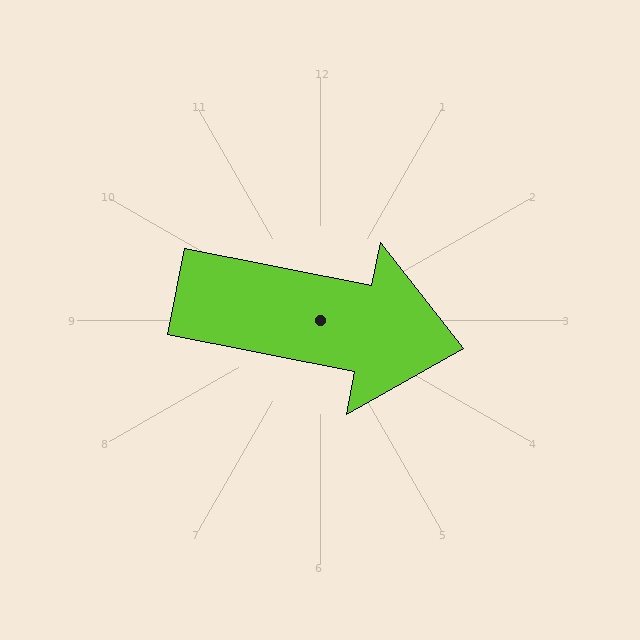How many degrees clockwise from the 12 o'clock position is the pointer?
Approximately 101 degrees.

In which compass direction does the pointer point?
East.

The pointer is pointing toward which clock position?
Roughly 3 o'clock.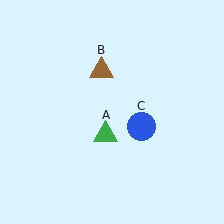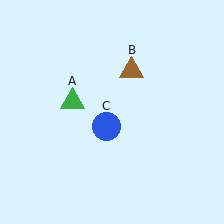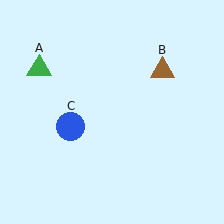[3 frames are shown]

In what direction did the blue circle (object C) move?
The blue circle (object C) moved left.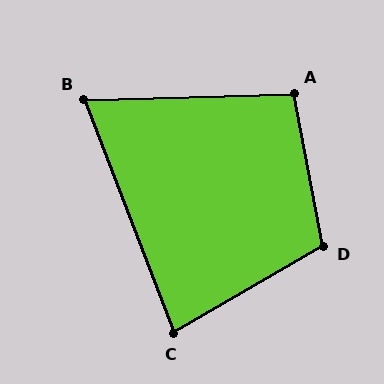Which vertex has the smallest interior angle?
B, at approximately 71 degrees.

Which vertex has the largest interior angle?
D, at approximately 109 degrees.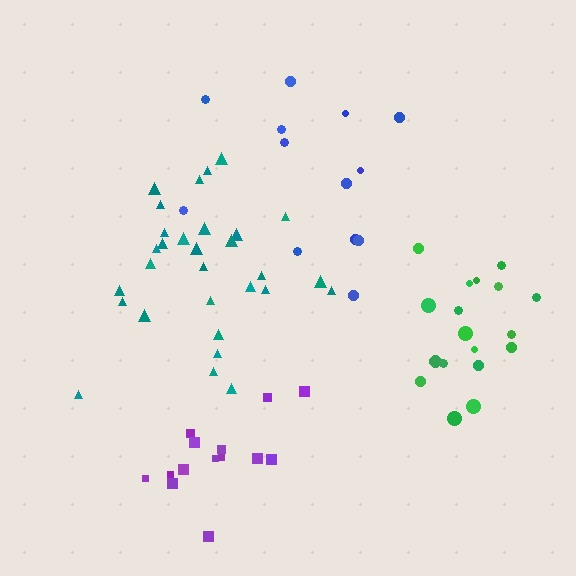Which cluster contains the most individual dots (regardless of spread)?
Teal (30).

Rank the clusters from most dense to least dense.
purple, green, teal, blue.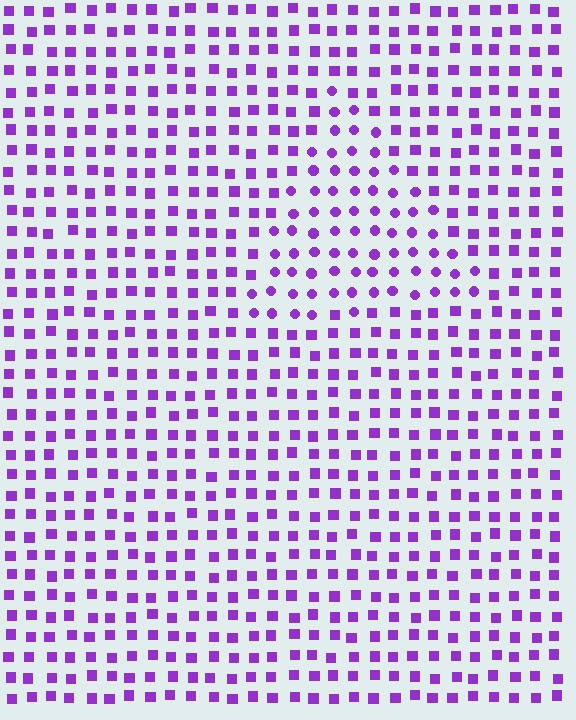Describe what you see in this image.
The image is filled with small purple elements arranged in a uniform grid. A triangle-shaped region contains circles, while the surrounding area contains squares. The boundary is defined purely by the change in element shape.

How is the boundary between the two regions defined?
The boundary is defined by a change in element shape: circles inside vs. squares outside. All elements share the same color and spacing.